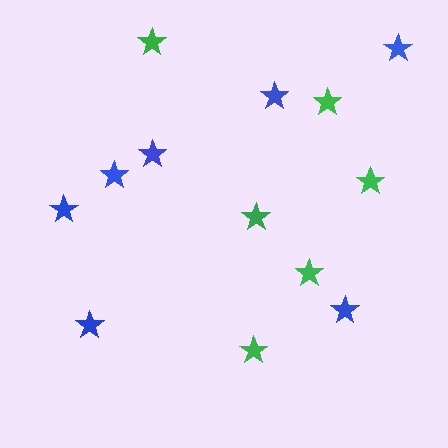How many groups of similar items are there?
There are 2 groups: one group of blue stars (7) and one group of green stars (6).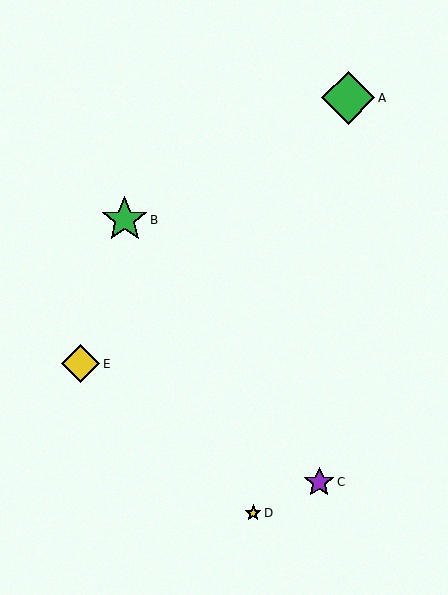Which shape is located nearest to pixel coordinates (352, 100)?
The green diamond (labeled A) at (348, 98) is nearest to that location.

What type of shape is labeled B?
Shape B is a green star.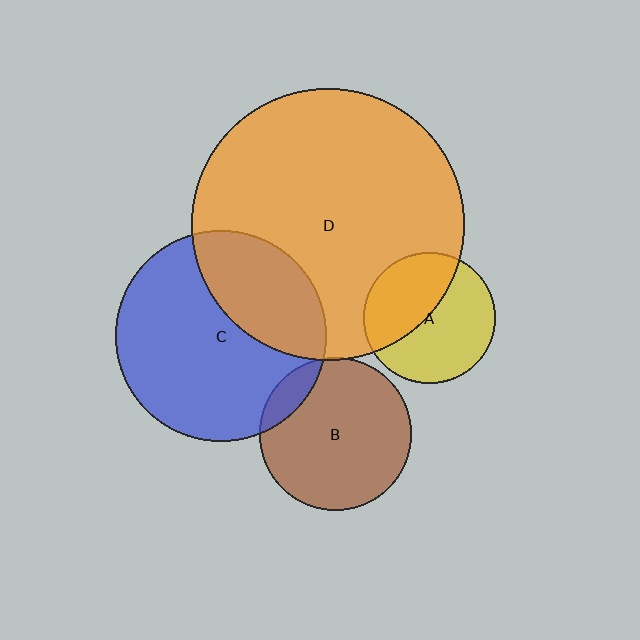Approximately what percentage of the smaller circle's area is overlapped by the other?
Approximately 5%.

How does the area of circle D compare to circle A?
Approximately 4.3 times.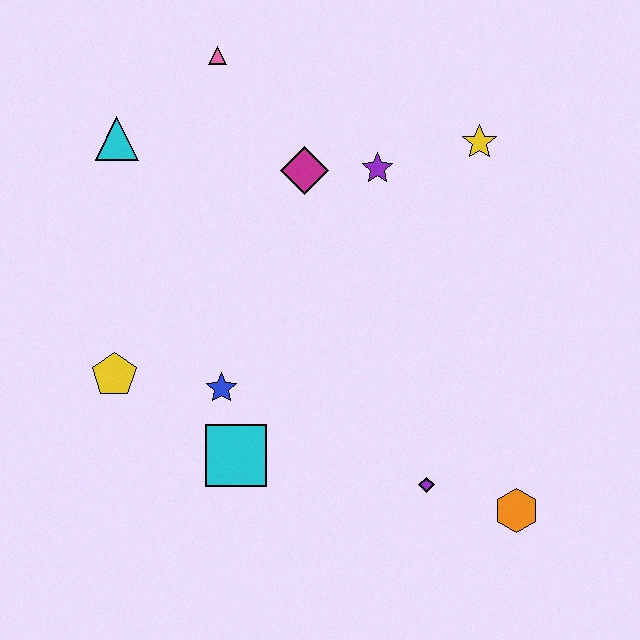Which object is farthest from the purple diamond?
The pink triangle is farthest from the purple diamond.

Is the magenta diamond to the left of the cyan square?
No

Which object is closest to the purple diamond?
The orange hexagon is closest to the purple diamond.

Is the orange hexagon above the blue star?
No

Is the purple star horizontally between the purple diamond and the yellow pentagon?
Yes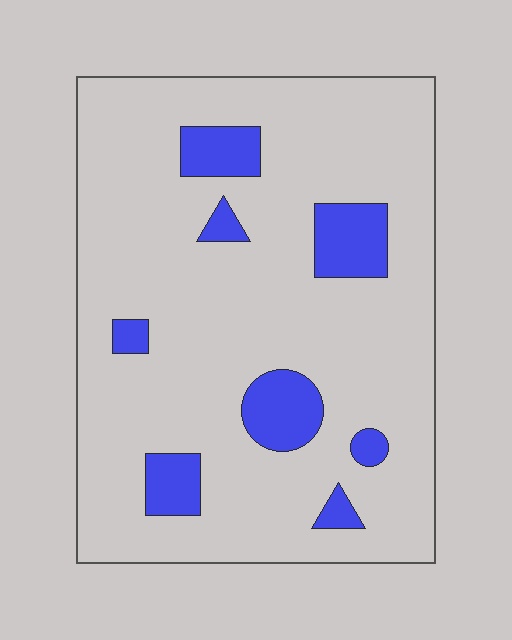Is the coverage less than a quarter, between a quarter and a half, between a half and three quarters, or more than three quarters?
Less than a quarter.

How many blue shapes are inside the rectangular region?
8.